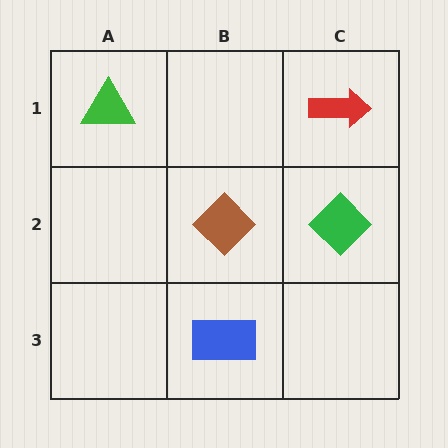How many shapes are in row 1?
2 shapes.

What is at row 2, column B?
A brown diamond.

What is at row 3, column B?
A blue rectangle.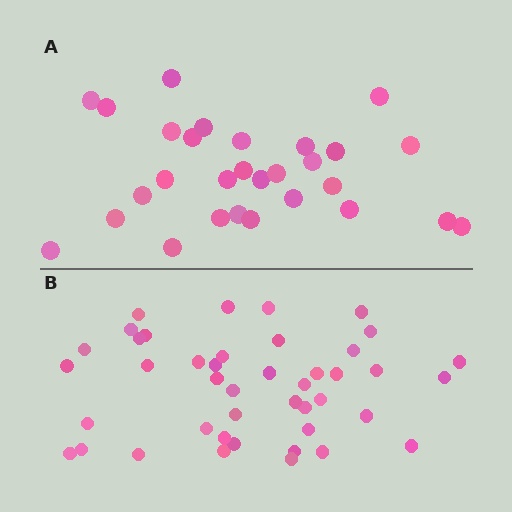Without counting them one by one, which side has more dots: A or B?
Region B (the bottom region) has more dots.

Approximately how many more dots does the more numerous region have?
Region B has approximately 15 more dots than region A.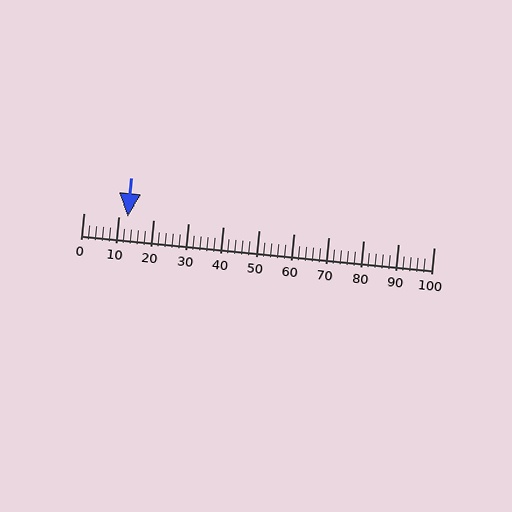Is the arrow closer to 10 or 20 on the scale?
The arrow is closer to 10.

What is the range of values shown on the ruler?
The ruler shows values from 0 to 100.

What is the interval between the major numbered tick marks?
The major tick marks are spaced 10 units apart.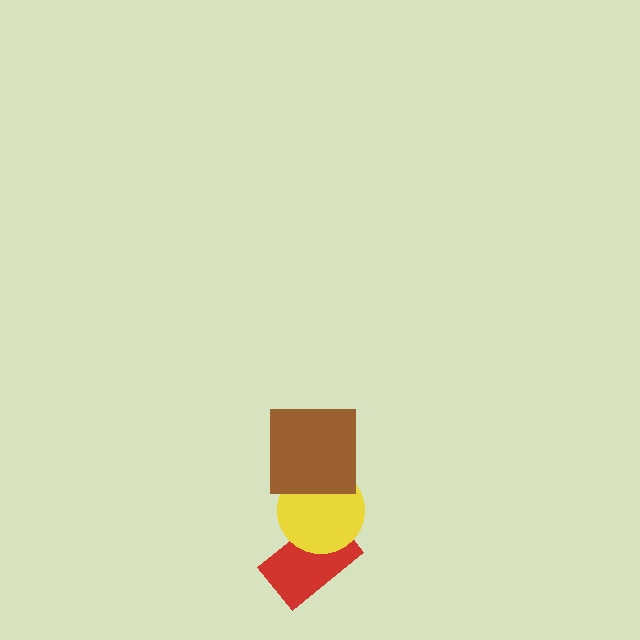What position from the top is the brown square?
The brown square is 1st from the top.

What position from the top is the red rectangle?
The red rectangle is 3rd from the top.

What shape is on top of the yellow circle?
The brown square is on top of the yellow circle.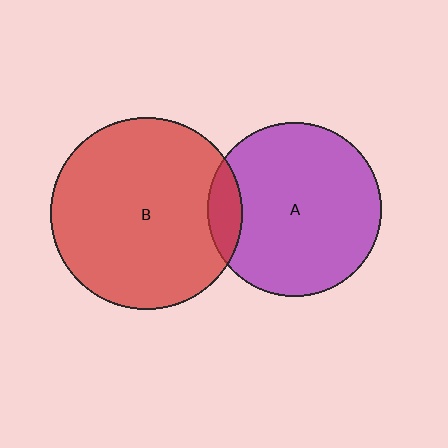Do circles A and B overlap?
Yes.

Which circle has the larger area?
Circle B (red).